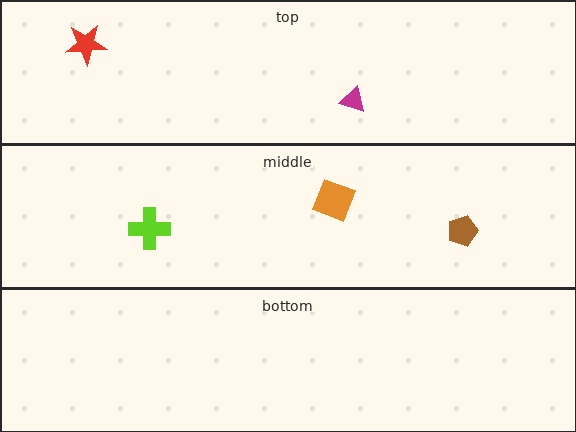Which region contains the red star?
The top region.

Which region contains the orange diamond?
The middle region.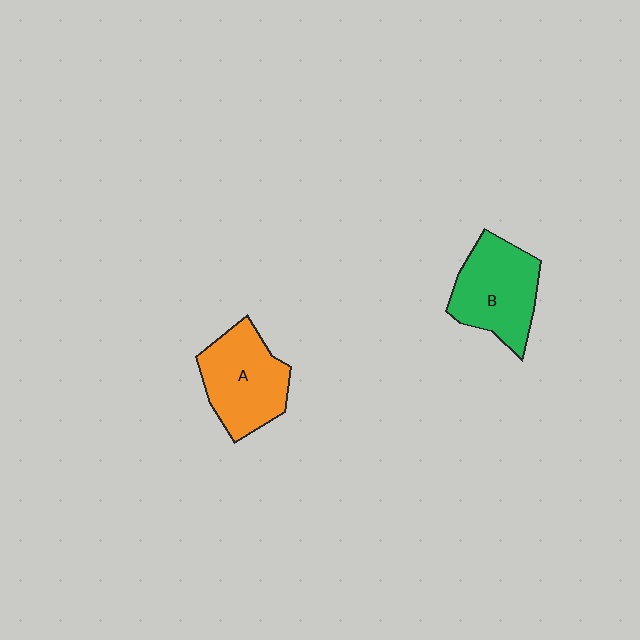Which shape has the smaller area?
Shape A (orange).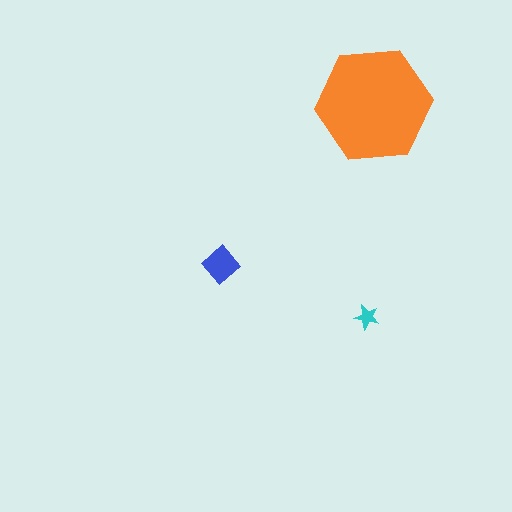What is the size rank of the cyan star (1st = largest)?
3rd.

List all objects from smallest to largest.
The cyan star, the blue diamond, the orange hexagon.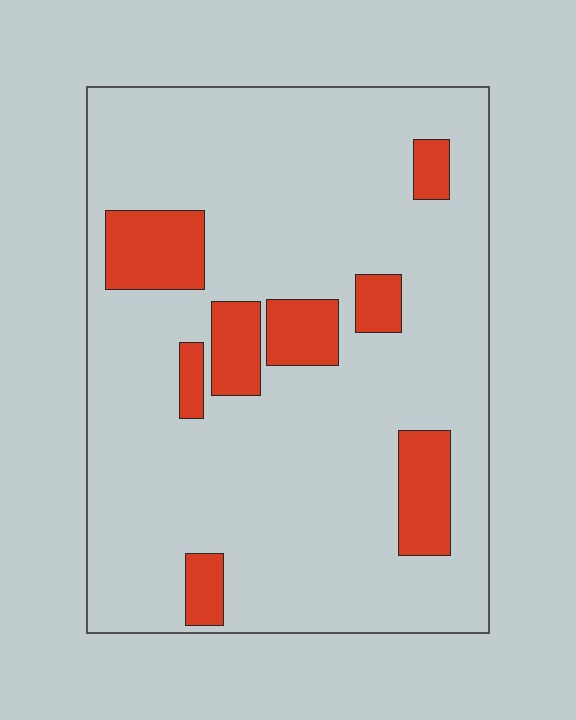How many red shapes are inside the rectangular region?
8.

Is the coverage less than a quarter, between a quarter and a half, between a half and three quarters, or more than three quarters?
Less than a quarter.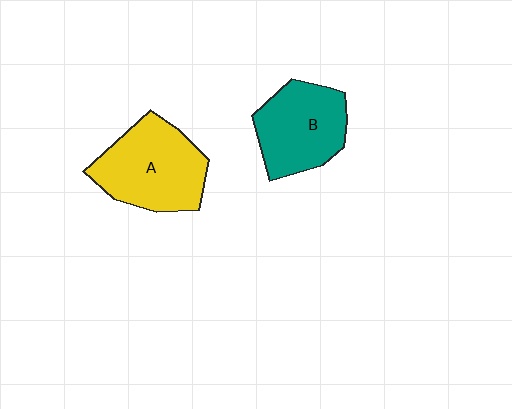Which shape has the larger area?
Shape A (yellow).